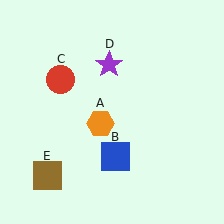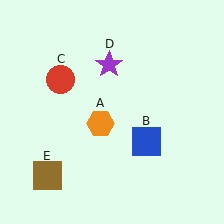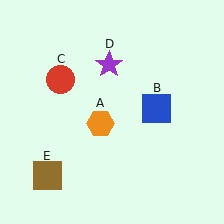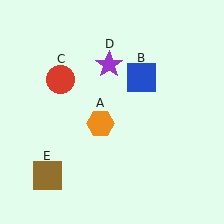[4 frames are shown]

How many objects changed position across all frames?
1 object changed position: blue square (object B).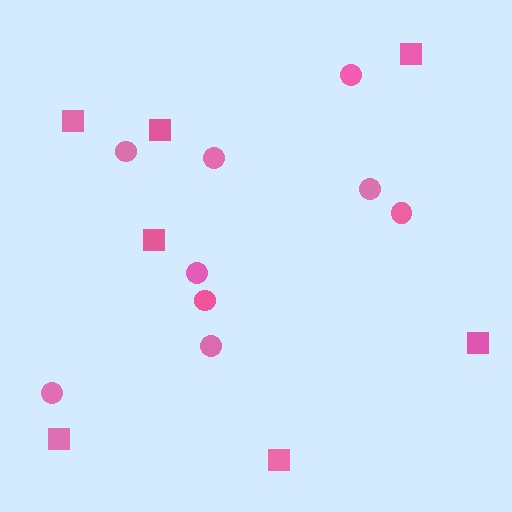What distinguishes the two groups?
There are 2 groups: one group of squares (7) and one group of circles (9).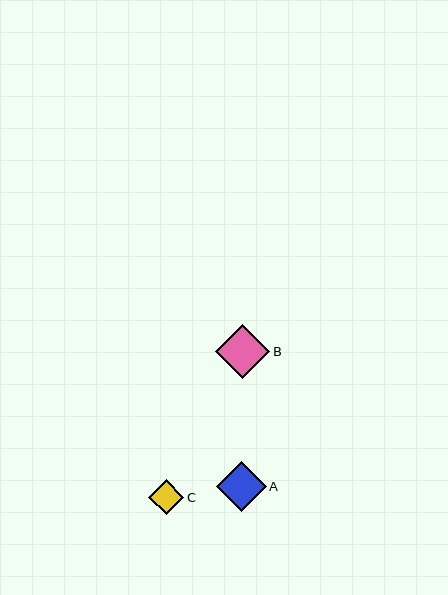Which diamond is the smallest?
Diamond C is the smallest with a size of approximately 35 pixels.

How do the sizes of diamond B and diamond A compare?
Diamond B and diamond A are approximately the same size.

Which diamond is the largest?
Diamond B is the largest with a size of approximately 55 pixels.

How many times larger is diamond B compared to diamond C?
Diamond B is approximately 1.5 times the size of diamond C.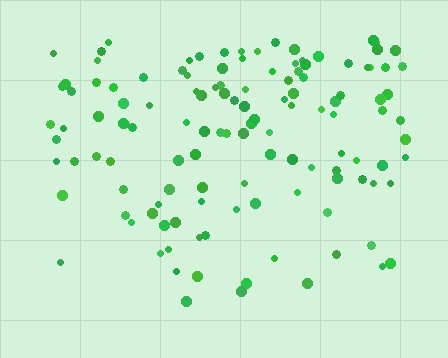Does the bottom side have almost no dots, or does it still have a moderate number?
Still a moderate number, just noticeably fewer than the top.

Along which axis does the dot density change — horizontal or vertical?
Vertical.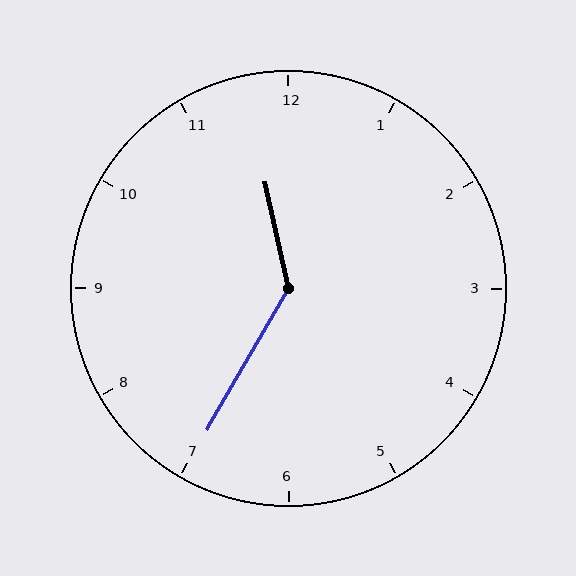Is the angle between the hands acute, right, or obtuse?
It is obtuse.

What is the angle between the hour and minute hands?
Approximately 138 degrees.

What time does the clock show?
11:35.